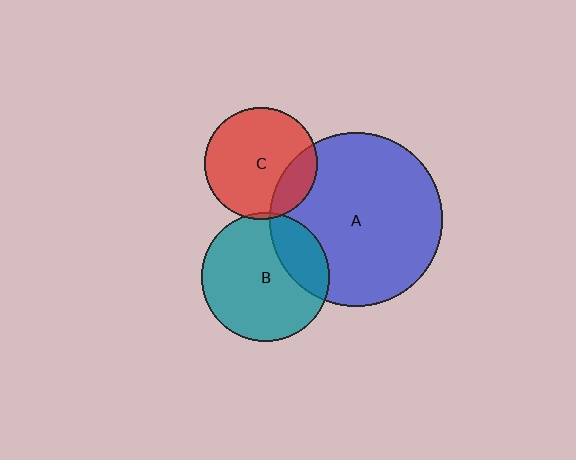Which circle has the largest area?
Circle A (blue).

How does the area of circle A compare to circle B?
Approximately 1.8 times.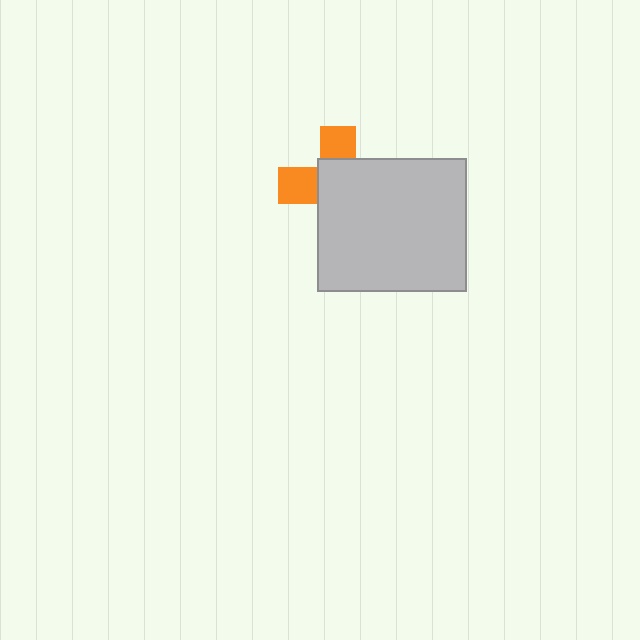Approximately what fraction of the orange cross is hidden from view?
Roughly 65% of the orange cross is hidden behind the light gray rectangle.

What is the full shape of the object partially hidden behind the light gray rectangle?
The partially hidden object is an orange cross.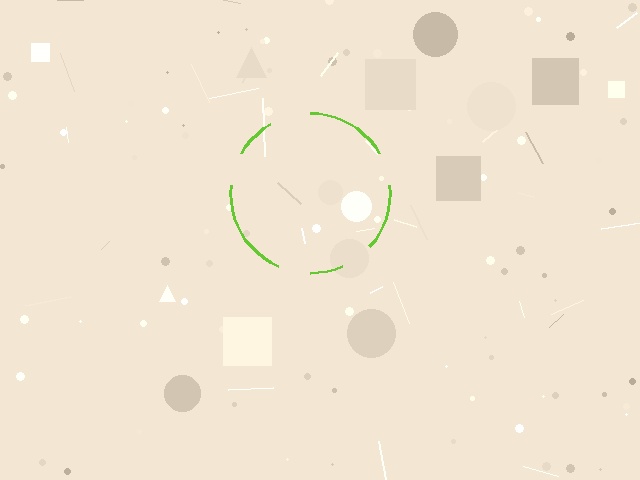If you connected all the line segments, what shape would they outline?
They would outline a circle.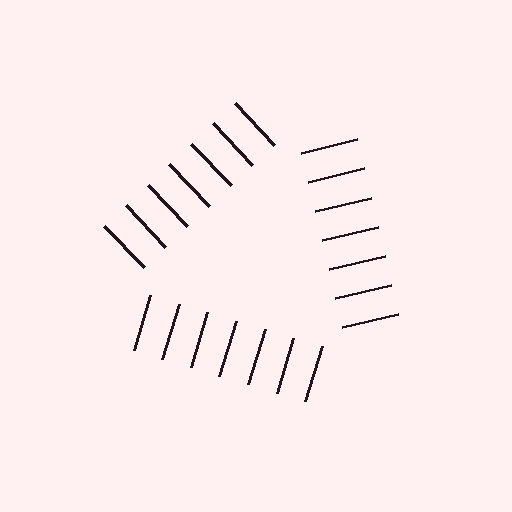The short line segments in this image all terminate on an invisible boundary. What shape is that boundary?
An illusory triangle — the line segments terminate on its edges but no continuous stroke is drawn.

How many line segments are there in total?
21 — 7 along each of the 3 edges.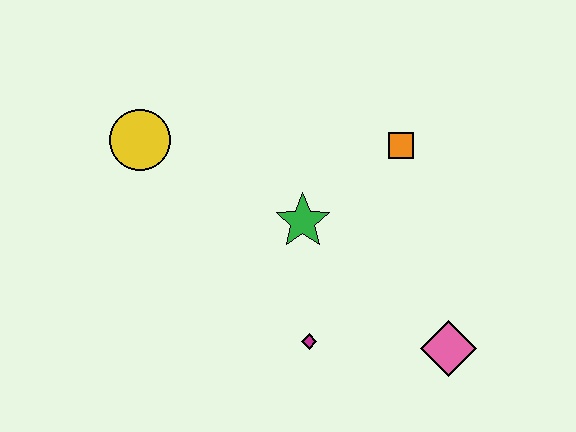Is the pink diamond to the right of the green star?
Yes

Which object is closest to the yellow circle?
The green star is closest to the yellow circle.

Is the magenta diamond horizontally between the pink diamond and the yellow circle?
Yes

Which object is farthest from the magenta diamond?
The yellow circle is farthest from the magenta diamond.